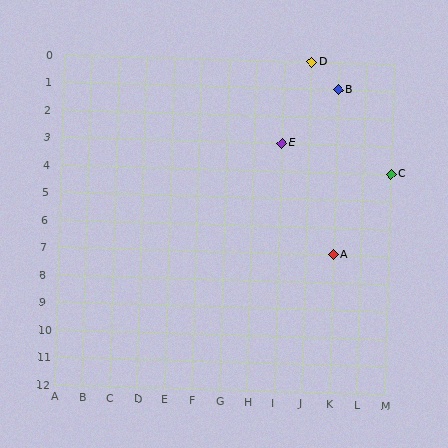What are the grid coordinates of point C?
Point C is at grid coordinates (M, 4).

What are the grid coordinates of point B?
Point B is at grid coordinates (K, 1).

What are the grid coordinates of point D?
Point D is at grid coordinates (J, 0).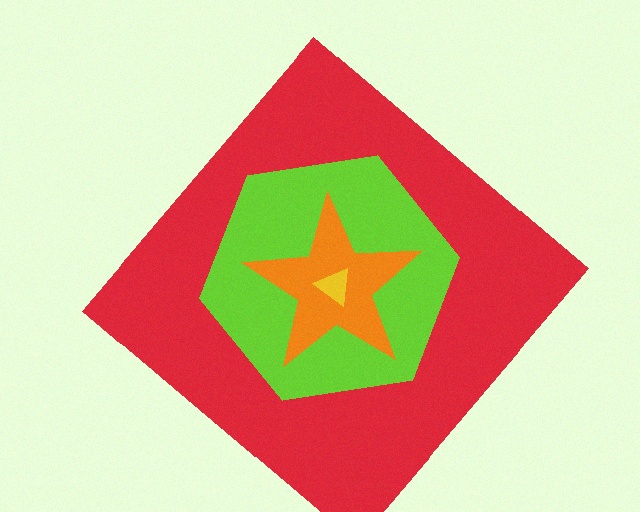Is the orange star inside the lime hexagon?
Yes.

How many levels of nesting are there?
4.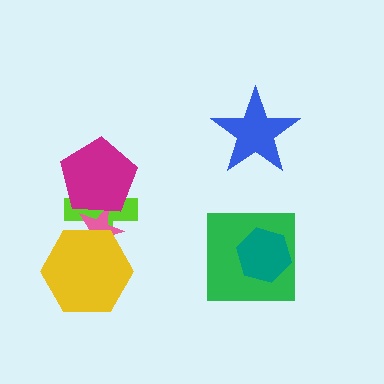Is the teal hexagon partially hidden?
No, no other shape covers it.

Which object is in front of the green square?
The teal hexagon is in front of the green square.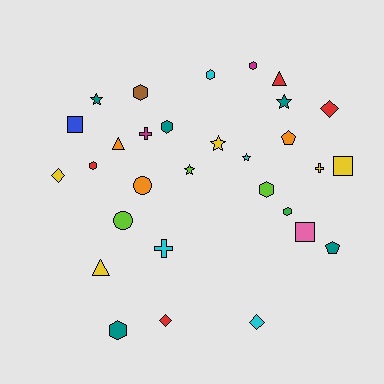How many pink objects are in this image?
There is 1 pink object.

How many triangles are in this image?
There are 3 triangles.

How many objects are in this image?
There are 30 objects.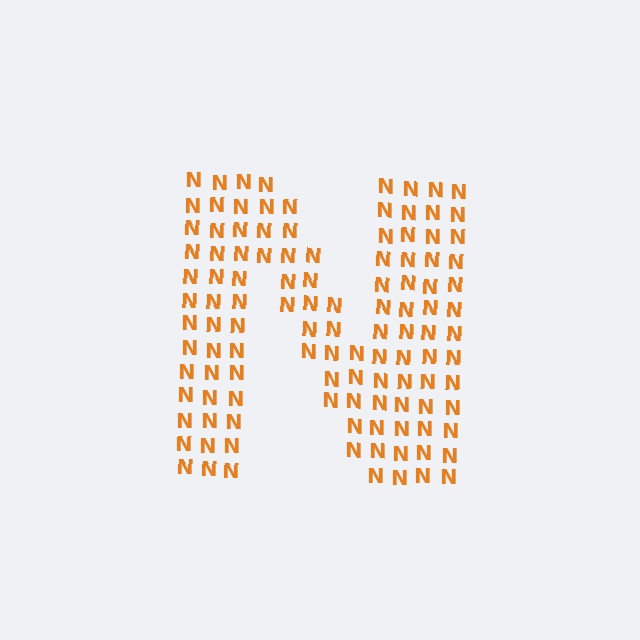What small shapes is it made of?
It is made of small letter N's.